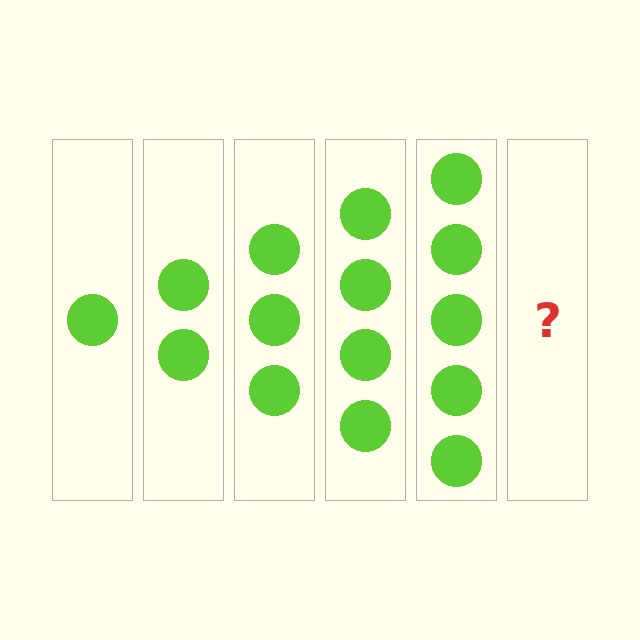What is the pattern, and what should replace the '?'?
The pattern is that each step adds one more circle. The '?' should be 6 circles.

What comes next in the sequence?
The next element should be 6 circles.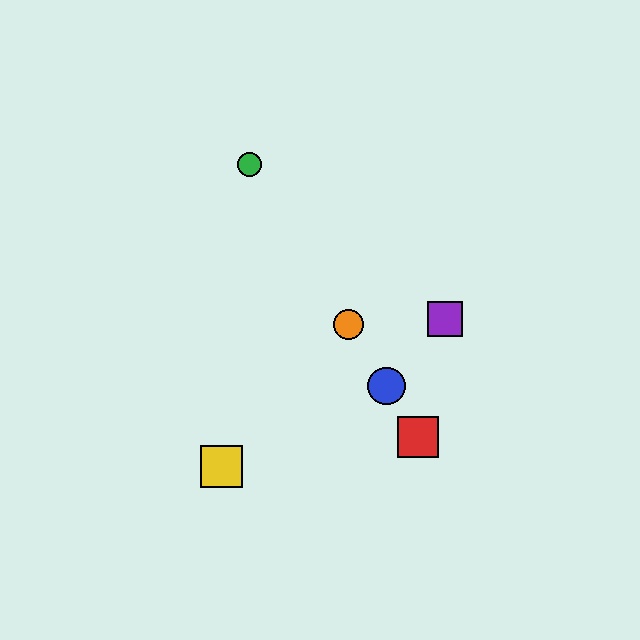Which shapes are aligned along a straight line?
The red square, the blue circle, the green circle, the orange circle are aligned along a straight line.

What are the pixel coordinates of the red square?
The red square is at (418, 437).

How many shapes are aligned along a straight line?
4 shapes (the red square, the blue circle, the green circle, the orange circle) are aligned along a straight line.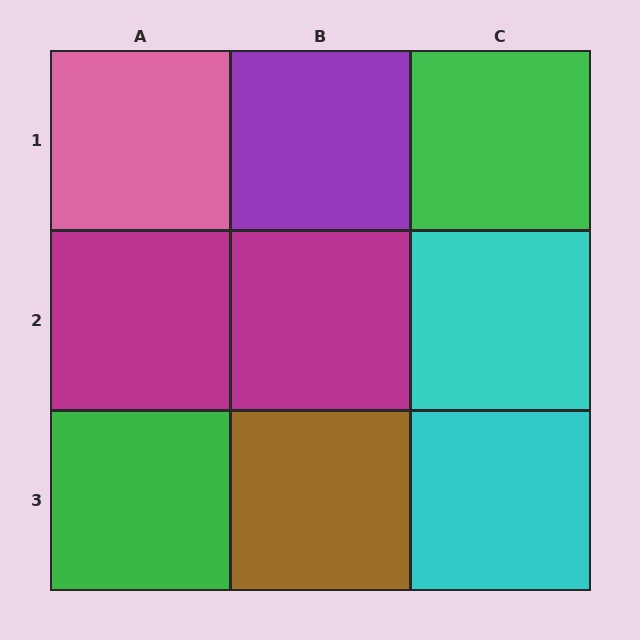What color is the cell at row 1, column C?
Green.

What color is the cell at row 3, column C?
Cyan.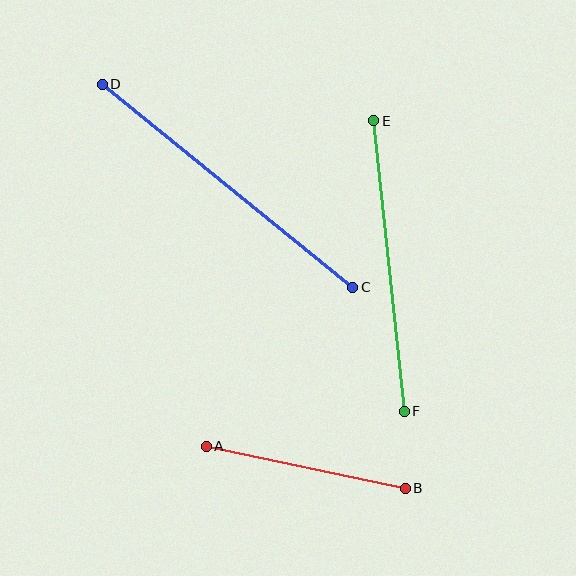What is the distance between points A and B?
The distance is approximately 203 pixels.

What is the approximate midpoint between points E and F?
The midpoint is at approximately (389, 266) pixels.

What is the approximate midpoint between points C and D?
The midpoint is at approximately (228, 186) pixels.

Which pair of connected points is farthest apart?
Points C and D are farthest apart.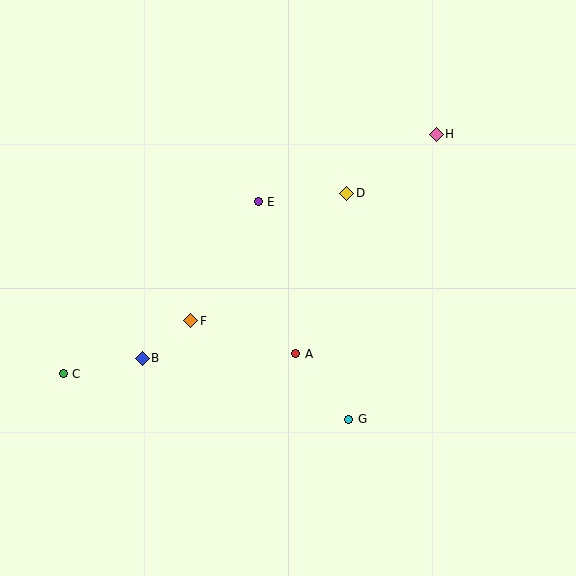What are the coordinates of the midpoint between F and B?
The midpoint between F and B is at (167, 340).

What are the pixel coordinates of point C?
Point C is at (63, 374).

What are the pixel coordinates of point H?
Point H is at (436, 134).